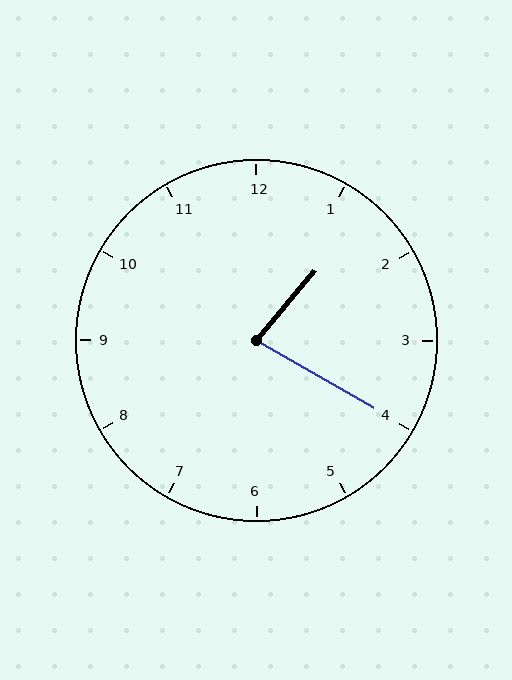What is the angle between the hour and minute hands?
Approximately 80 degrees.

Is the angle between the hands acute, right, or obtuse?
It is acute.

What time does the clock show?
1:20.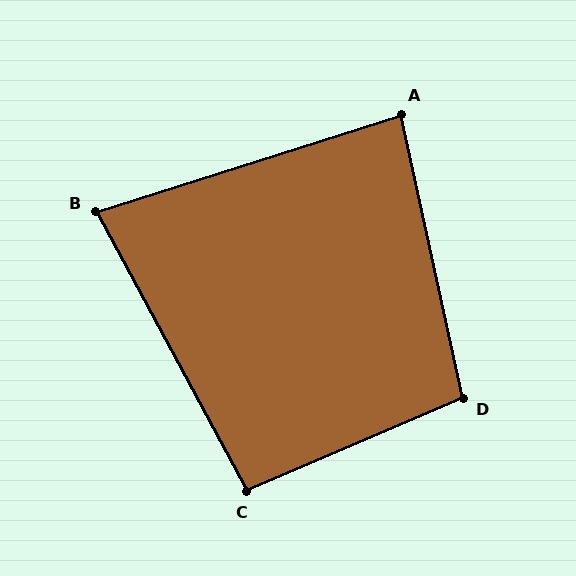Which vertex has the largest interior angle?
D, at approximately 101 degrees.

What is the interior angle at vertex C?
Approximately 95 degrees (obtuse).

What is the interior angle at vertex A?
Approximately 85 degrees (acute).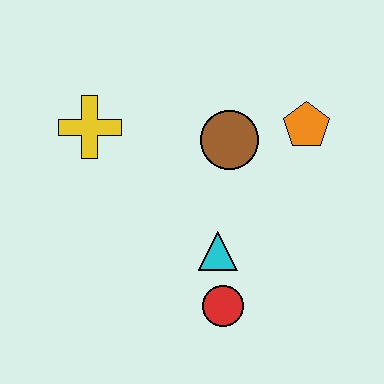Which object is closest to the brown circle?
The orange pentagon is closest to the brown circle.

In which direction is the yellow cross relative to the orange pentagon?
The yellow cross is to the left of the orange pentagon.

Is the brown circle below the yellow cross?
Yes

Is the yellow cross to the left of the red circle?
Yes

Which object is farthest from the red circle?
The yellow cross is farthest from the red circle.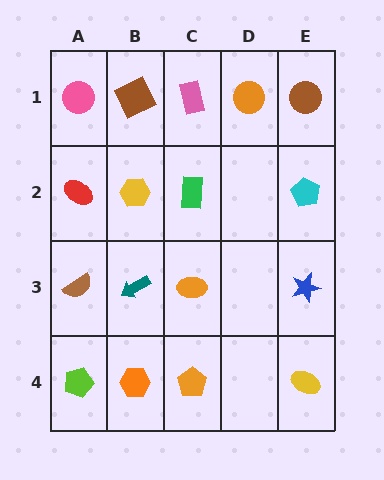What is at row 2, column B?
A yellow hexagon.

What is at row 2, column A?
A red ellipse.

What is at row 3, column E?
A blue star.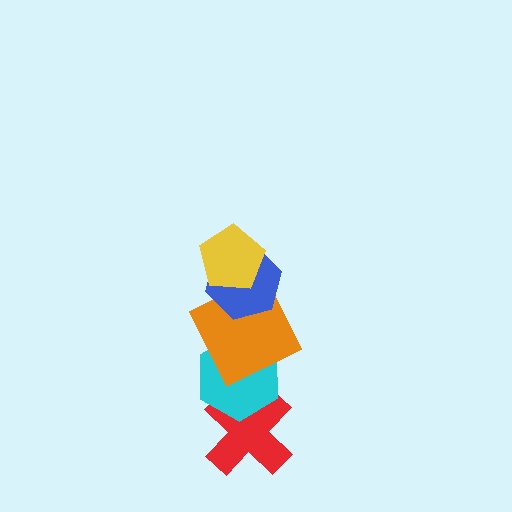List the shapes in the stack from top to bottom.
From top to bottom: the yellow pentagon, the blue hexagon, the orange square, the cyan hexagon, the red cross.